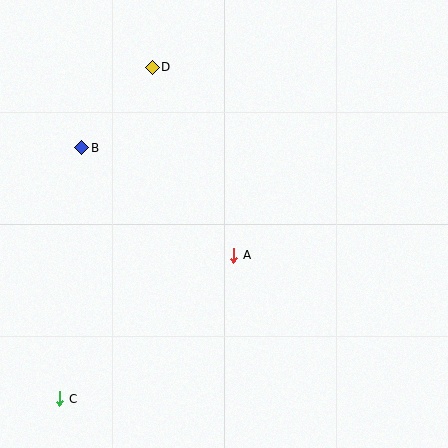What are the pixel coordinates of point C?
Point C is at (60, 399).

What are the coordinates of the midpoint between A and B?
The midpoint between A and B is at (158, 202).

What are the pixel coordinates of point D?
Point D is at (152, 67).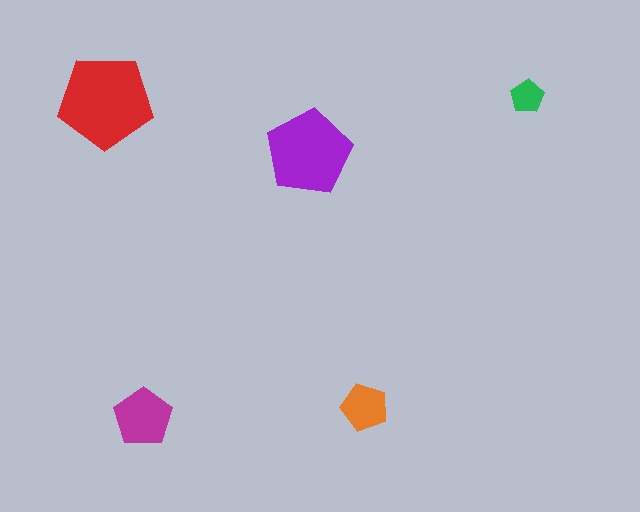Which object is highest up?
The green pentagon is topmost.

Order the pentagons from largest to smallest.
the red one, the purple one, the magenta one, the orange one, the green one.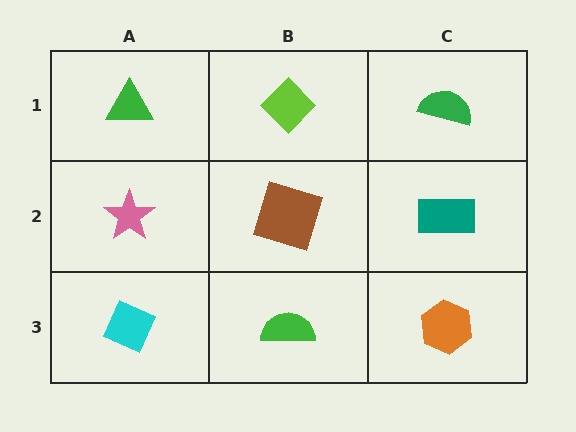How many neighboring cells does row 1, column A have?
2.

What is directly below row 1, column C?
A teal rectangle.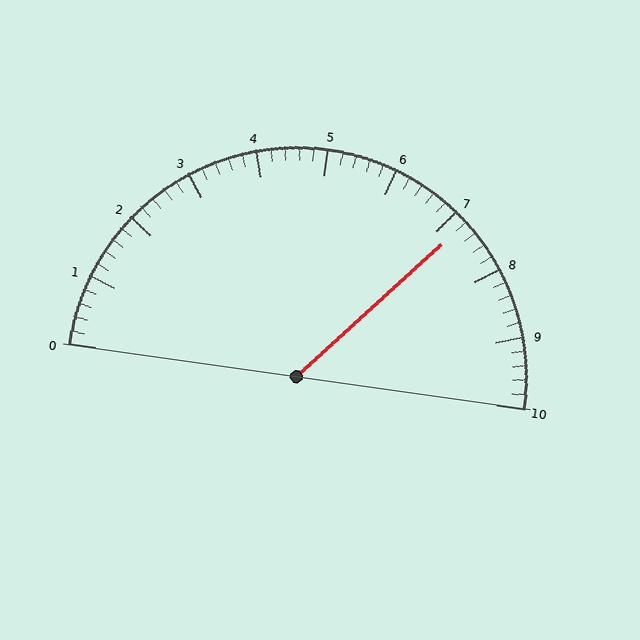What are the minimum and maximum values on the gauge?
The gauge ranges from 0 to 10.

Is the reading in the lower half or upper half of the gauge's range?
The reading is in the upper half of the range (0 to 10).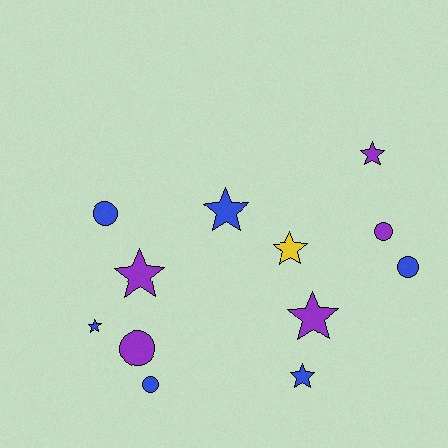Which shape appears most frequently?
Star, with 7 objects.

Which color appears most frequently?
Blue, with 6 objects.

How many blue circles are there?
There are 3 blue circles.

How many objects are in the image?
There are 12 objects.